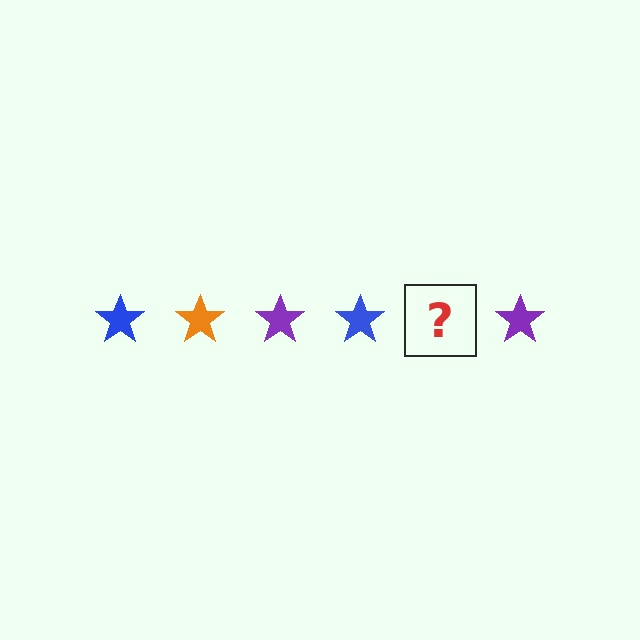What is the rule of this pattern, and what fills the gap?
The rule is that the pattern cycles through blue, orange, purple stars. The gap should be filled with an orange star.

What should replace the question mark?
The question mark should be replaced with an orange star.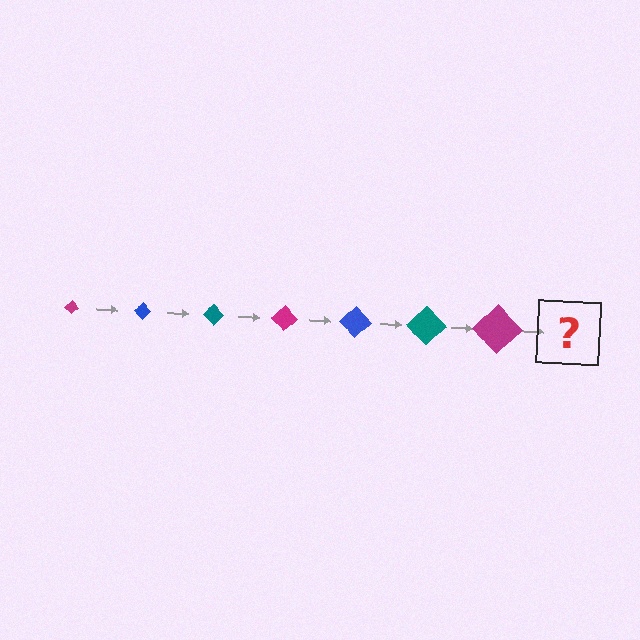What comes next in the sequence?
The next element should be a blue diamond, larger than the previous one.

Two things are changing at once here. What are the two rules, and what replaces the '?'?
The two rules are that the diamond grows larger each step and the color cycles through magenta, blue, and teal. The '?' should be a blue diamond, larger than the previous one.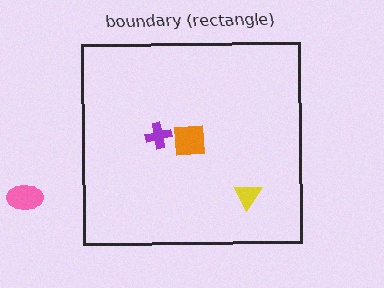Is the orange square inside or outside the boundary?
Inside.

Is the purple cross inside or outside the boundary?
Inside.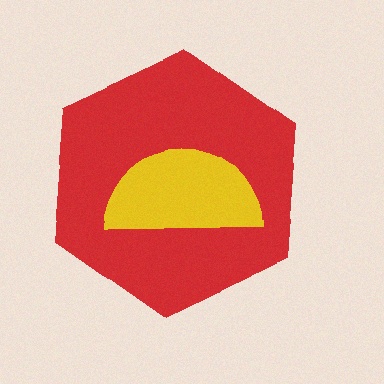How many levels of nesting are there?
2.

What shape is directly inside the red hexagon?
The yellow semicircle.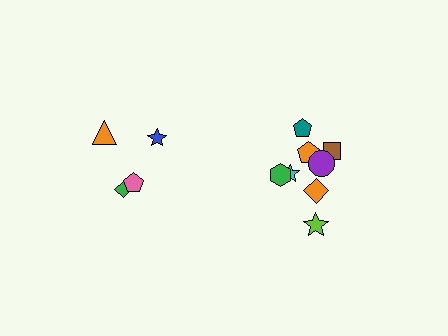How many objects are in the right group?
There are 8 objects.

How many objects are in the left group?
There are 4 objects.